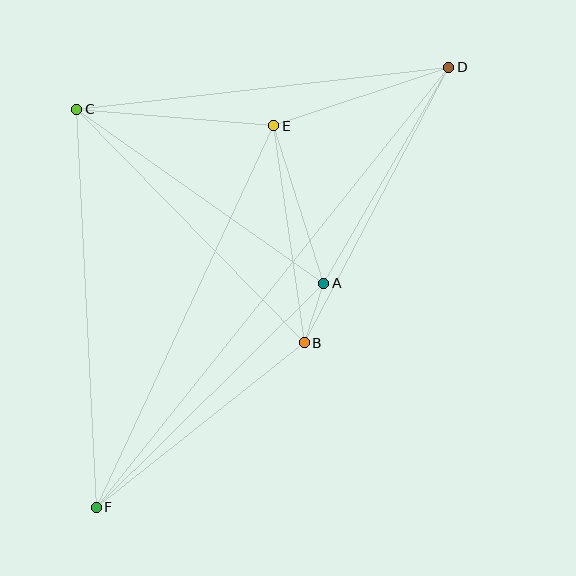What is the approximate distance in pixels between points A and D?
The distance between A and D is approximately 250 pixels.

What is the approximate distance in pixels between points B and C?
The distance between B and C is approximately 326 pixels.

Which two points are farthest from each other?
Points D and F are farthest from each other.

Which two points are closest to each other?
Points A and B are closest to each other.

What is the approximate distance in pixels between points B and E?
The distance between B and E is approximately 219 pixels.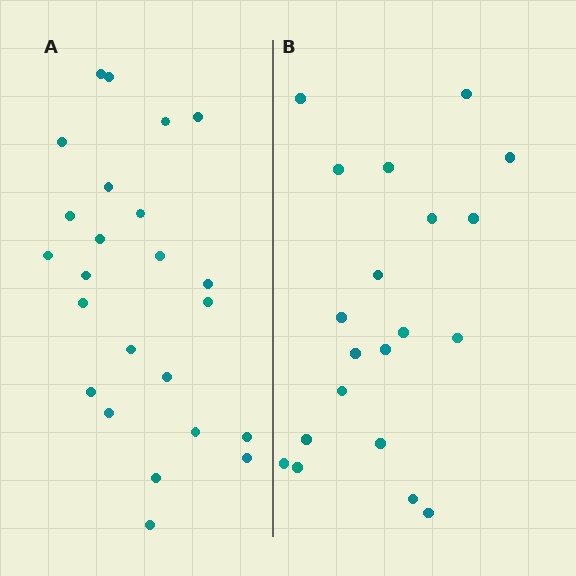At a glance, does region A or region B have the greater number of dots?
Region A (the left region) has more dots.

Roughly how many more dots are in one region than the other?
Region A has about 4 more dots than region B.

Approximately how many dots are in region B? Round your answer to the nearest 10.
About 20 dots.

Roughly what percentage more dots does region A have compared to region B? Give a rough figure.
About 20% more.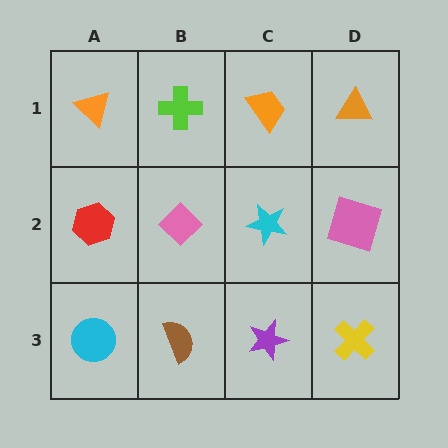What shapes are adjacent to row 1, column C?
A cyan star (row 2, column C), a lime cross (row 1, column B), an orange triangle (row 1, column D).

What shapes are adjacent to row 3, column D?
A pink square (row 2, column D), a purple star (row 3, column C).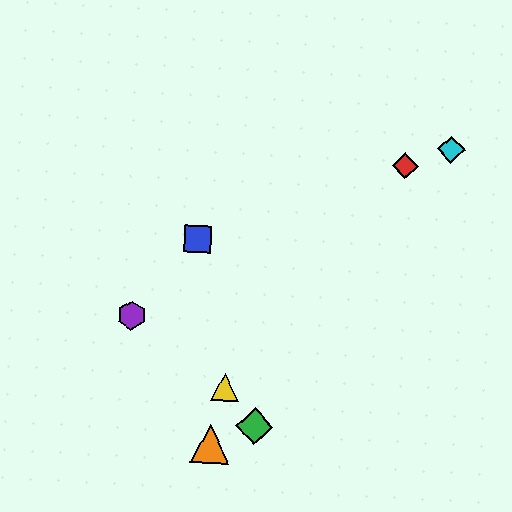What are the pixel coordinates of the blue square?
The blue square is at (198, 239).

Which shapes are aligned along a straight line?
The red diamond, the blue square, the cyan diamond are aligned along a straight line.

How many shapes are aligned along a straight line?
3 shapes (the red diamond, the blue square, the cyan diamond) are aligned along a straight line.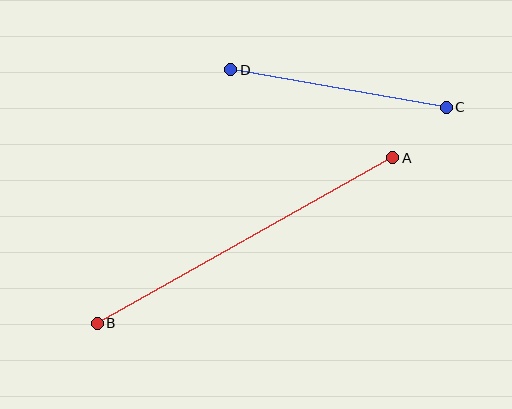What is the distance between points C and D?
The distance is approximately 218 pixels.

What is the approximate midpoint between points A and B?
The midpoint is at approximately (245, 240) pixels.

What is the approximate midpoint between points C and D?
The midpoint is at approximately (338, 89) pixels.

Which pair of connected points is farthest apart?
Points A and B are farthest apart.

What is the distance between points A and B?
The distance is approximately 339 pixels.